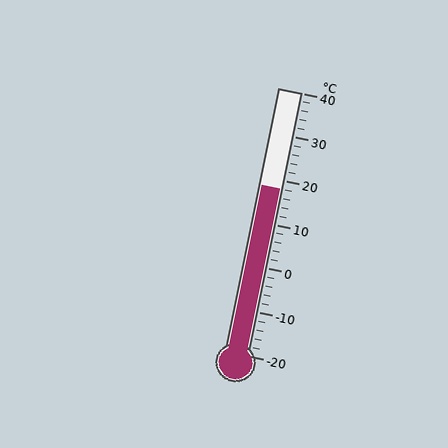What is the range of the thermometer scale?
The thermometer scale ranges from -20°C to 40°C.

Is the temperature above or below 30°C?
The temperature is below 30°C.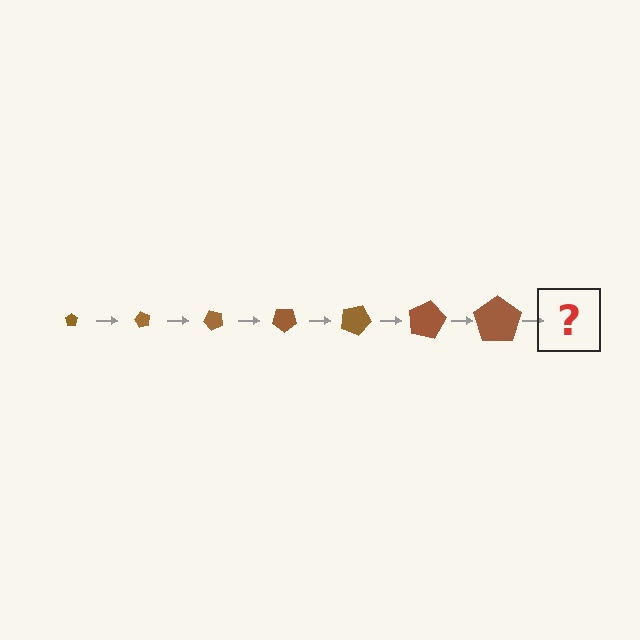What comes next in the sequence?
The next element should be a pentagon, larger than the previous one and rotated 420 degrees from the start.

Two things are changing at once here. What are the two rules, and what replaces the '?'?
The two rules are that the pentagon grows larger each step and it rotates 60 degrees each step. The '?' should be a pentagon, larger than the previous one and rotated 420 degrees from the start.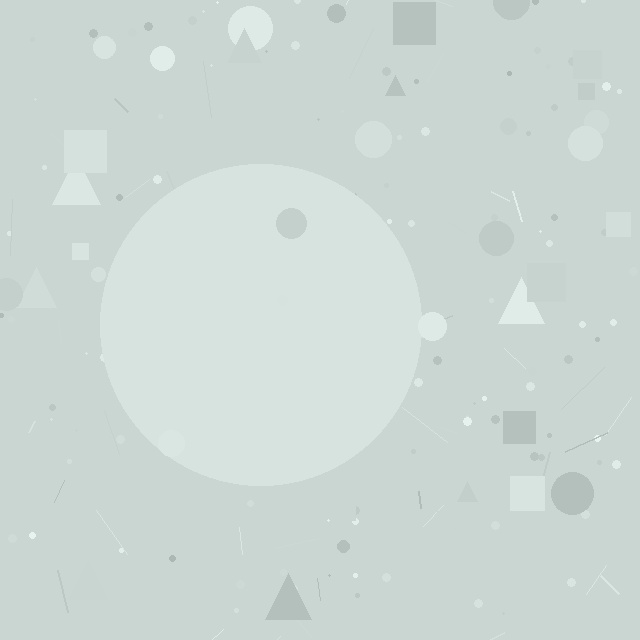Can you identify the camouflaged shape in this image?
The camouflaged shape is a circle.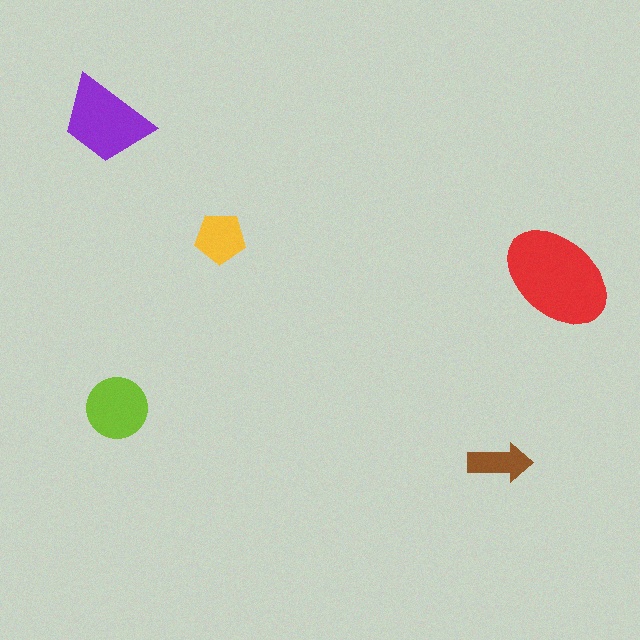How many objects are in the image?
There are 5 objects in the image.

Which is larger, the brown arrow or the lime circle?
The lime circle.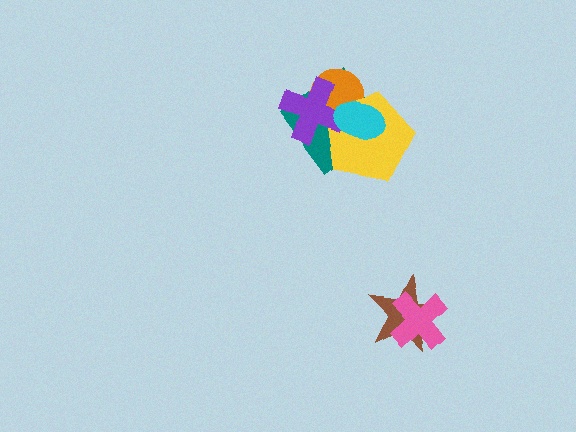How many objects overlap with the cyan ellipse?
4 objects overlap with the cyan ellipse.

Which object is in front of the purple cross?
The cyan ellipse is in front of the purple cross.